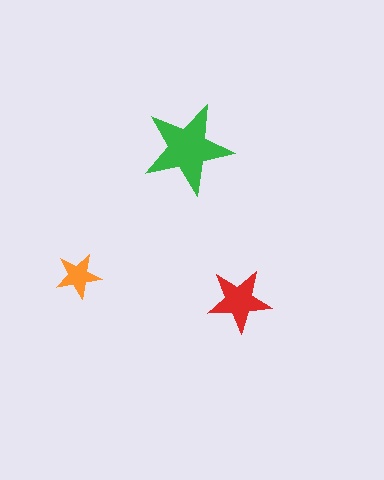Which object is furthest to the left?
The orange star is leftmost.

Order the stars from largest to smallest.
the green one, the red one, the orange one.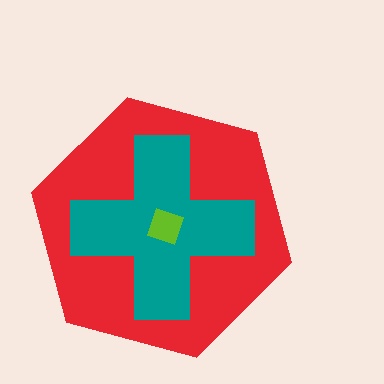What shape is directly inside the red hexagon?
The teal cross.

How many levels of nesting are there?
3.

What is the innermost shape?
The lime diamond.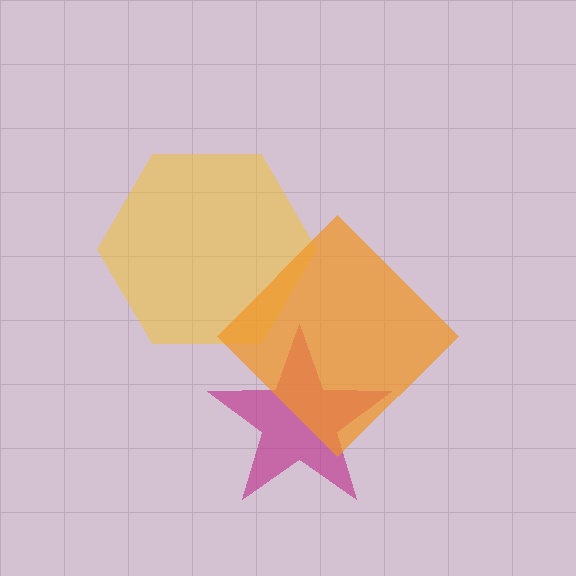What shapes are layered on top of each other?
The layered shapes are: a magenta star, a yellow hexagon, an orange diamond.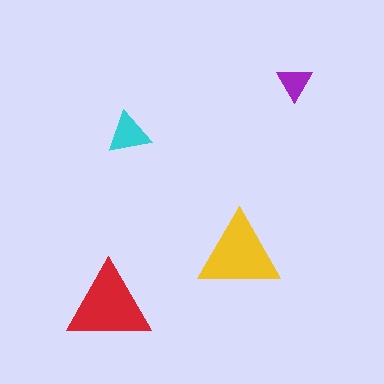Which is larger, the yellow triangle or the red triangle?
The red one.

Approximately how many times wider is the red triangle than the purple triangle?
About 2.5 times wider.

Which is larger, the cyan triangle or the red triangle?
The red one.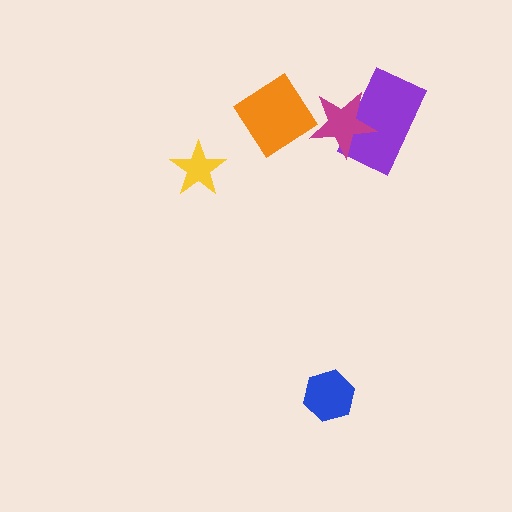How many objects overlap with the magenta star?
2 objects overlap with the magenta star.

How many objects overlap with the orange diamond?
1 object overlaps with the orange diamond.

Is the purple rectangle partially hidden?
Yes, it is partially covered by another shape.